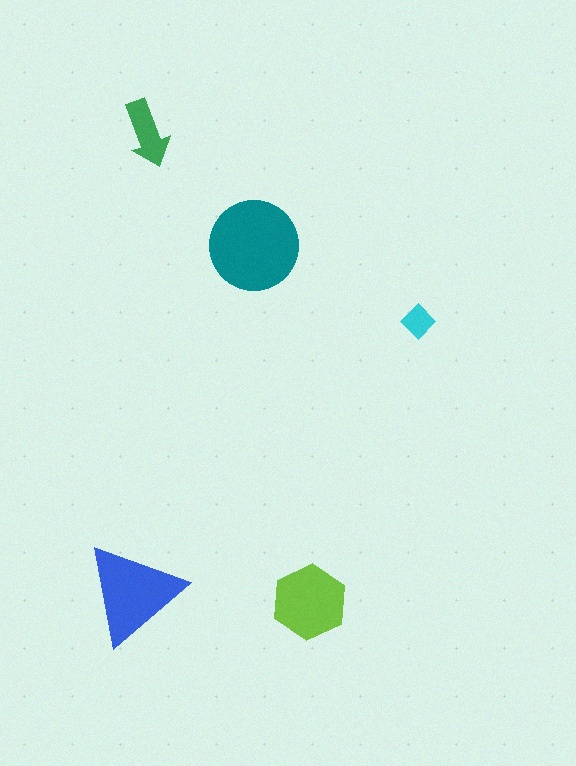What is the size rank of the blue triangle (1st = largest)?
2nd.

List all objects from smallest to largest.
The cyan diamond, the green arrow, the lime hexagon, the blue triangle, the teal circle.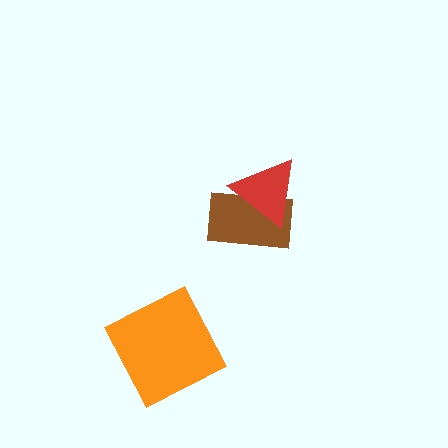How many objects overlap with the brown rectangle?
1 object overlaps with the brown rectangle.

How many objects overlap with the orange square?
0 objects overlap with the orange square.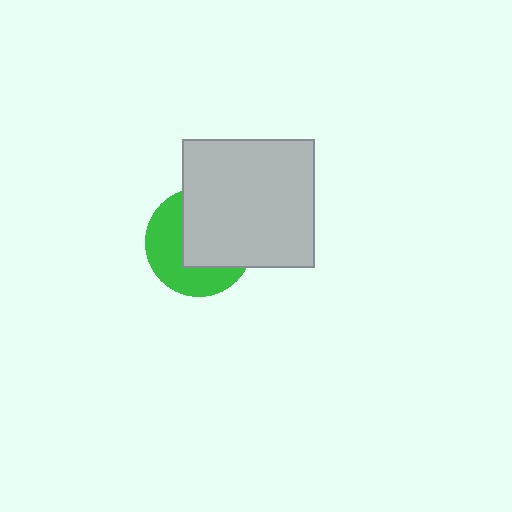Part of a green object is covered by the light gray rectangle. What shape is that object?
It is a circle.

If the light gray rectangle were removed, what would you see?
You would see the complete green circle.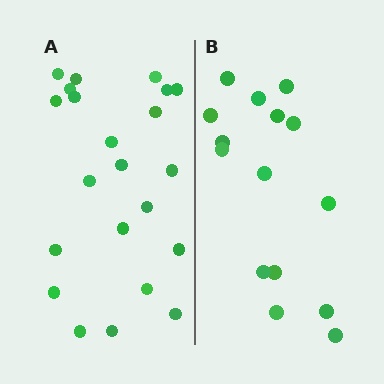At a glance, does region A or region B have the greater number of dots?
Region A (the left region) has more dots.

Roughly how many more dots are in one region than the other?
Region A has roughly 8 or so more dots than region B.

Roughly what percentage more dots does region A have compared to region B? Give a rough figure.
About 45% more.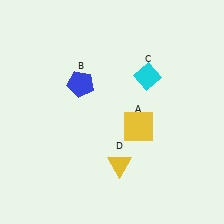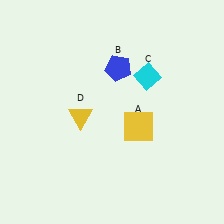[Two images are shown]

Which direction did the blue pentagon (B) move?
The blue pentagon (B) moved right.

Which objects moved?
The objects that moved are: the blue pentagon (B), the yellow triangle (D).